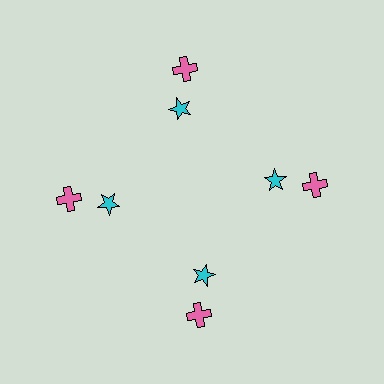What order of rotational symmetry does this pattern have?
This pattern has 4-fold rotational symmetry.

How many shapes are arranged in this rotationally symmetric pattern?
There are 8 shapes, arranged in 4 groups of 2.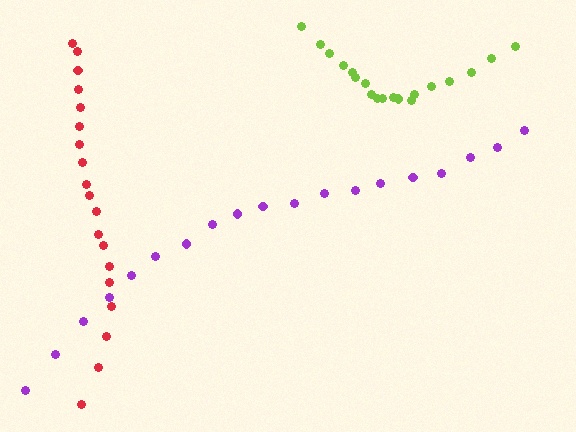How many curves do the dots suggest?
There are 3 distinct paths.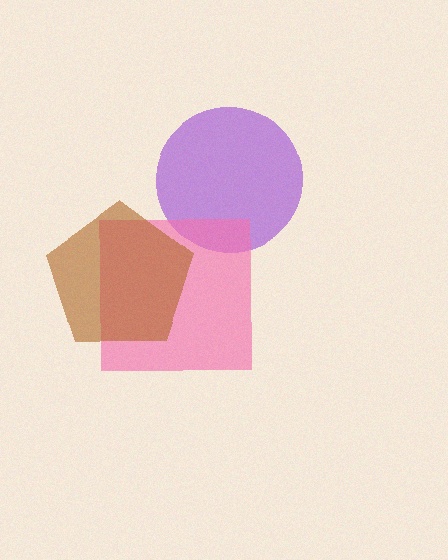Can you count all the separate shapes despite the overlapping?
Yes, there are 3 separate shapes.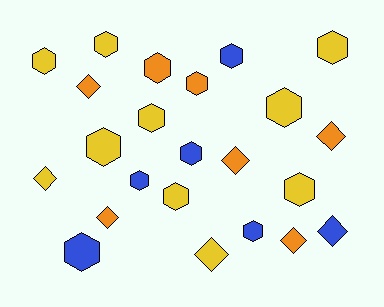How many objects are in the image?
There are 23 objects.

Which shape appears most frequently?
Hexagon, with 15 objects.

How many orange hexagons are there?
There are 2 orange hexagons.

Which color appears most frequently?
Yellow, with 10 objects.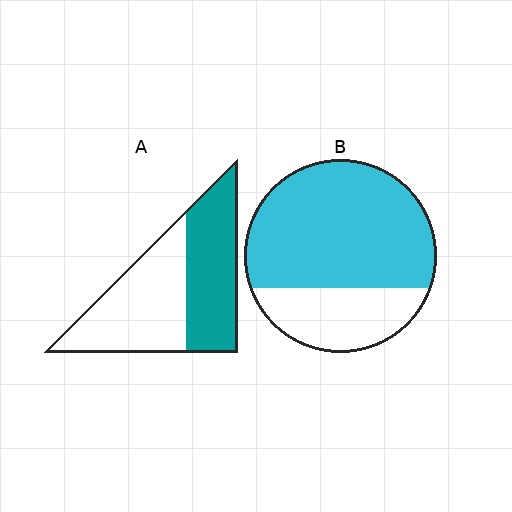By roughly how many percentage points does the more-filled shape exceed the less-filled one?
By roughly 25 percentage points (B over A).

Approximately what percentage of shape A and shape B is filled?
A is approximately 45% and B is approximately 70%.